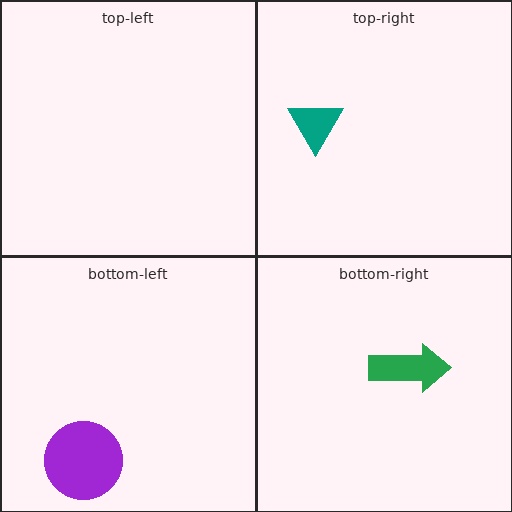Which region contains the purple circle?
The bottom-left region.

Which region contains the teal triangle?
The top-right region.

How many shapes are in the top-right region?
1.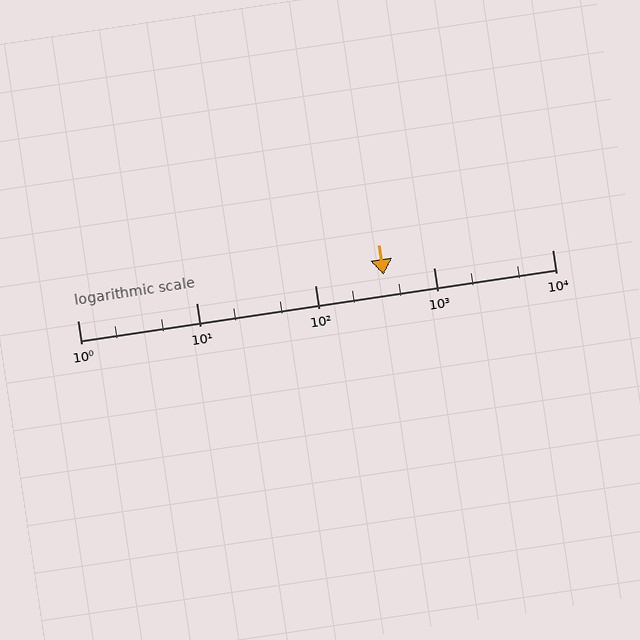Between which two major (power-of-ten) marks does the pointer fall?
The pointer is between 100 and 1000.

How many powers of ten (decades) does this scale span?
The scale spans 4 decades, from 1 to 10000.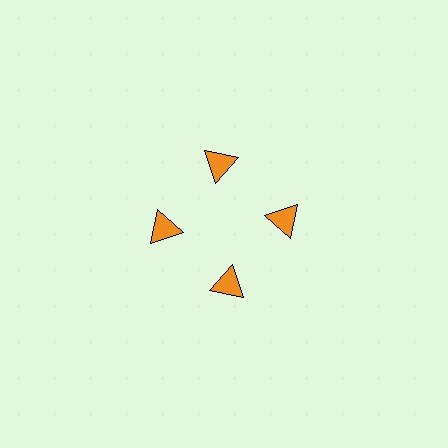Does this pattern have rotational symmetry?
Yes, this pattern has 4-fold rotational symmetry. It looks the same after rotating 90 degrees around the center.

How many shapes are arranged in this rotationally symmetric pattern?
There are 4 shapes, arranged in 4 groups of 1.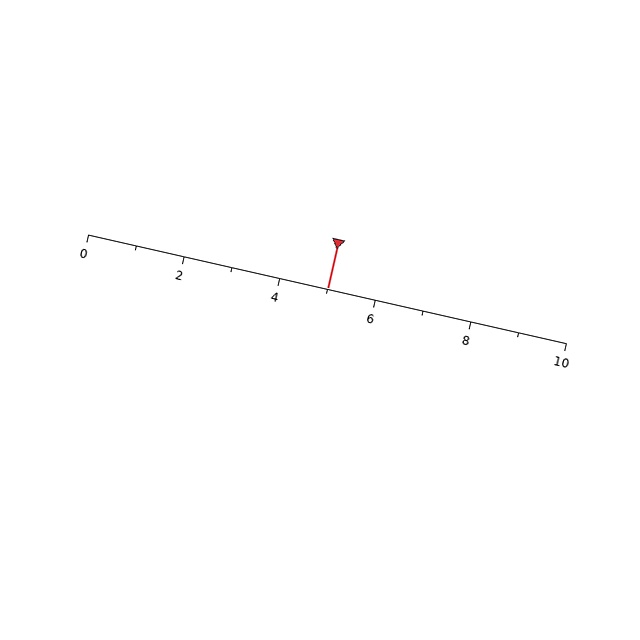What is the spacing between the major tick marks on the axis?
The major ticks are spaced 2 apart.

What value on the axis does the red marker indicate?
The marker indicates approximately 5.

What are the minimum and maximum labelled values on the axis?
The axis runs from 0 to 10.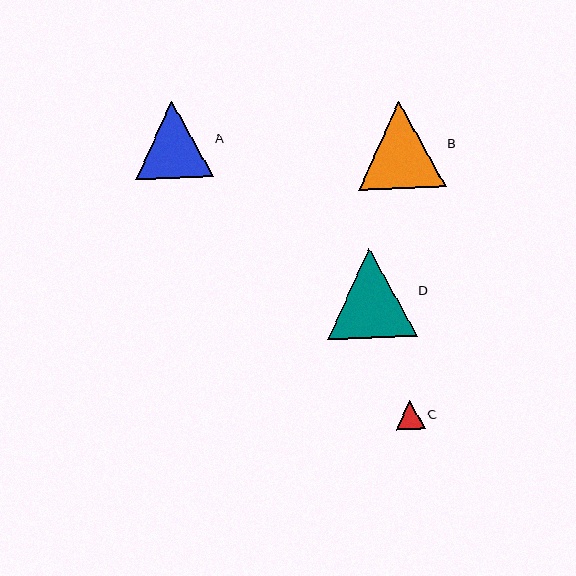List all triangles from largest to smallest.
From largest to smallest: D, B, A, C.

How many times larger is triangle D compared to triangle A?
Triangle D is approximately 1.2 times the size of triangle A.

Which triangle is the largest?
Triangle D is the largest with a size of approximately 90 pixels.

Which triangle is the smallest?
Triangle C is the smallest with a size of approximately 29 pixels.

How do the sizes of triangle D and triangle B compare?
Triangle D and triangle B are approximately the same size.